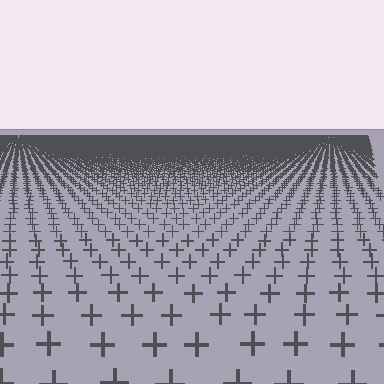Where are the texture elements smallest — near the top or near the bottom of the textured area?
Near the top.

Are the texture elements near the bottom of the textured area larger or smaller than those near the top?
Larger. Near the bottom, elements are closer to the viewer and appear at a bigger on-screen size.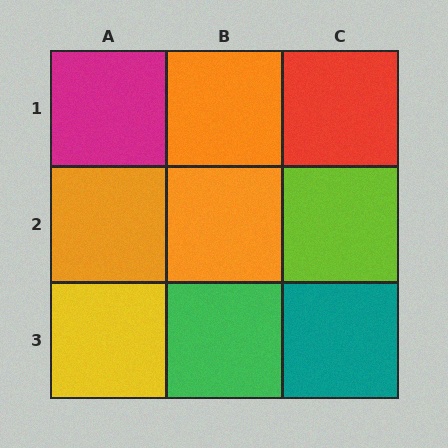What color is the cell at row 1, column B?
Orange.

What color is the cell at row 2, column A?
Orange.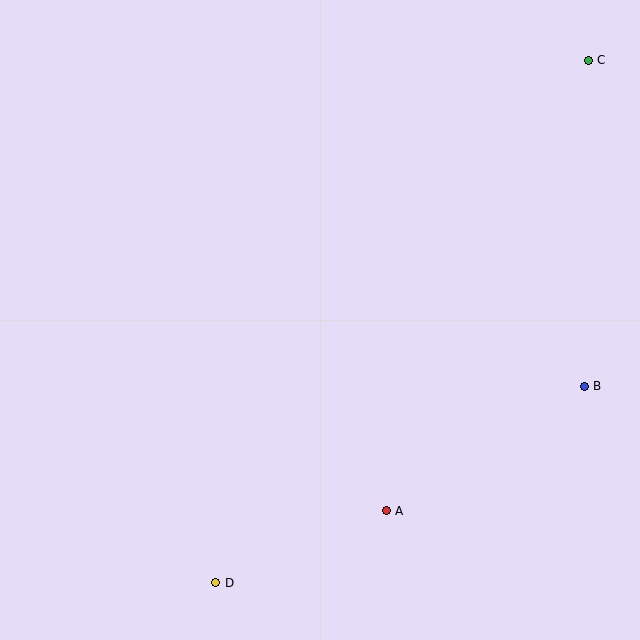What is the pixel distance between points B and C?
The distance between B and C is 326 pixels.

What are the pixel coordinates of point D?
Point D is at (216, 583).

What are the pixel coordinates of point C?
Point C is at (588, 60).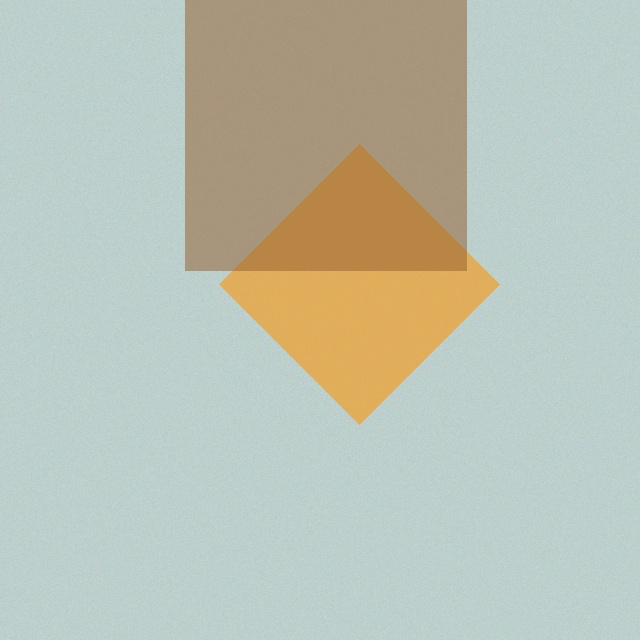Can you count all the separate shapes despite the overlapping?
Yes, there are 2 separate shapes.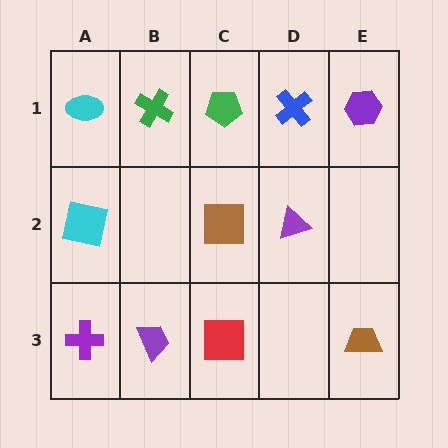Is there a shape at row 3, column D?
No, that cell is empty.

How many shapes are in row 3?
4 shapes.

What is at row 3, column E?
A brown trapezoid.